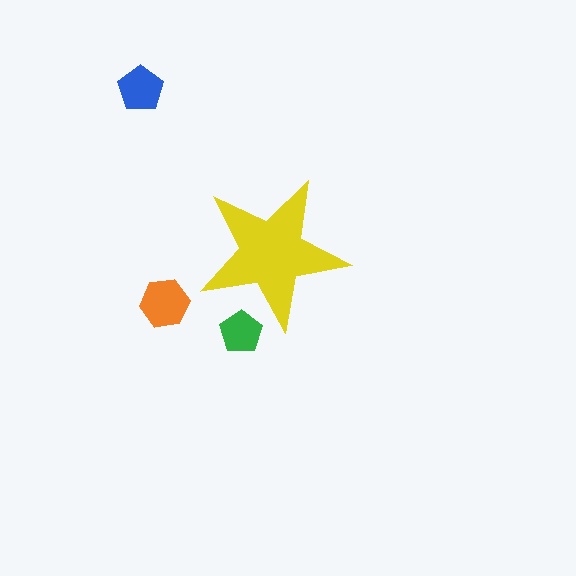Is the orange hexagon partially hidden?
No, the orange hexagon is fully visible.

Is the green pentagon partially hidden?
Yes, the green pentagon is partially hidden behind the yellow star.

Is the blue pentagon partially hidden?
No, the blue pentagon is fully visible.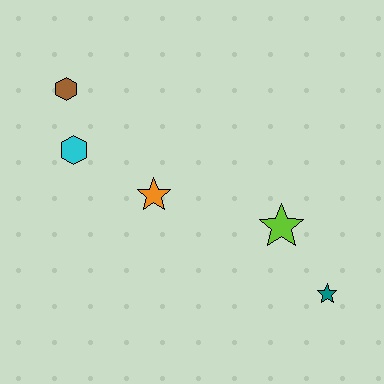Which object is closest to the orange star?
The cyan hexagon is closest to the orange star.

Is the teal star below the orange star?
Yes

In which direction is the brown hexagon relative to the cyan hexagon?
The brown hexagon is above the cyan hexagon.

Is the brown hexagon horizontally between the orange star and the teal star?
No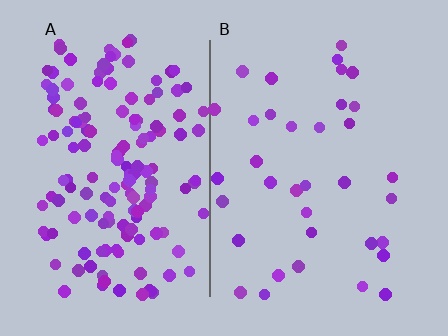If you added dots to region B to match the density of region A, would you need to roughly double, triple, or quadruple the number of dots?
Approximately quadruple.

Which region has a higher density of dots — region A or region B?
A (the left).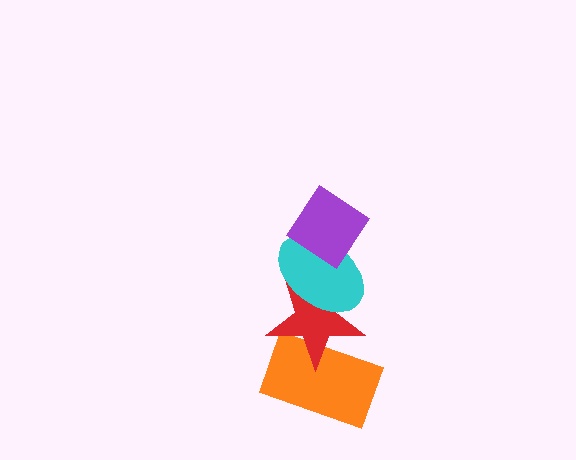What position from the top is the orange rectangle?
The orange rectangle is 4th from the top.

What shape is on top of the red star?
The cyan ellipse is on top of the red star.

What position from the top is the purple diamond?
The purple diamond is 1st from the top.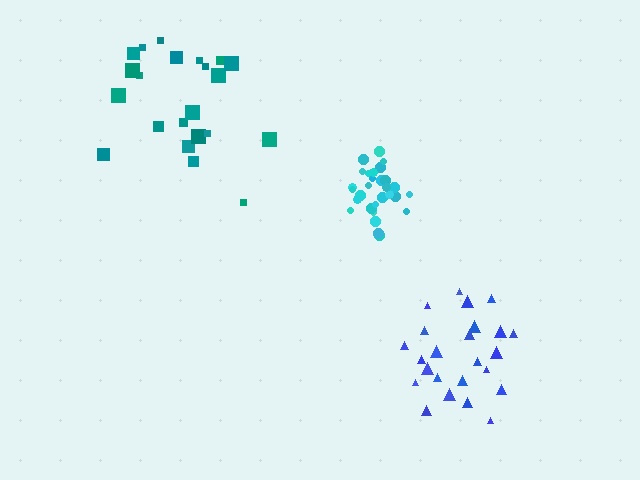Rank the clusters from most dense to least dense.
cyan, blue, teal.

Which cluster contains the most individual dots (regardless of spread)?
Cyan (30).